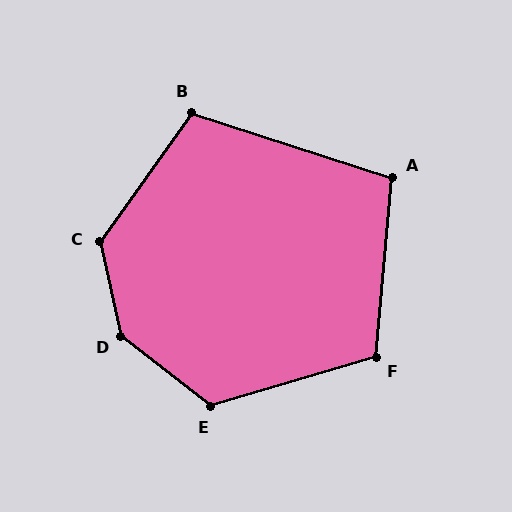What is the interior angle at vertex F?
Approximately 112 degrees (obtuse).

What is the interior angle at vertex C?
Approximately 132 degrees (obtuse).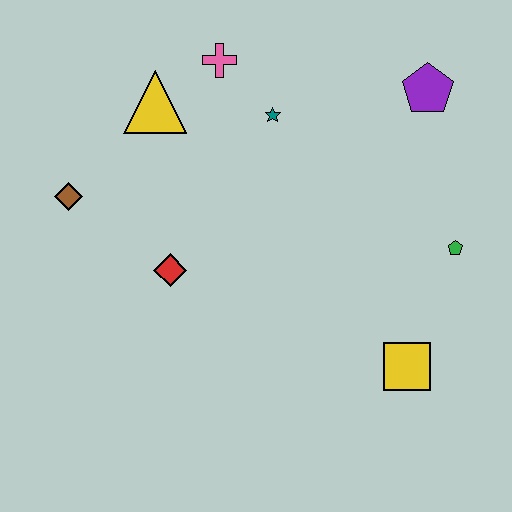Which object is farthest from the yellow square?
The brown diamond is farthest from the yellow square.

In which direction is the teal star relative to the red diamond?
The teal star is above the red diamond.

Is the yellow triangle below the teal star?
No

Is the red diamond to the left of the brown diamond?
No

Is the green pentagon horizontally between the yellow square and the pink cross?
No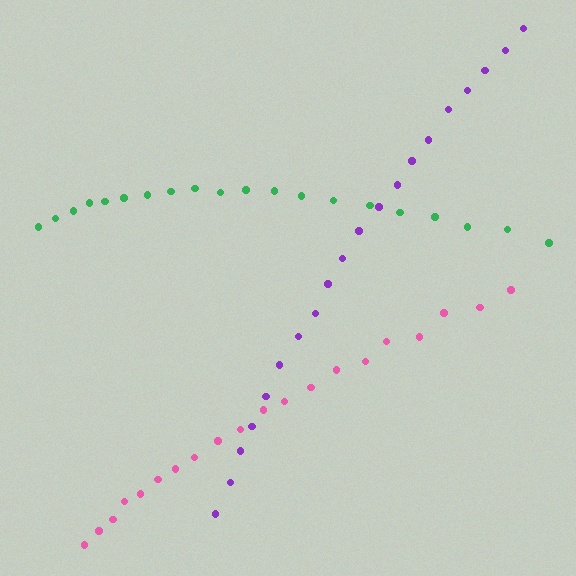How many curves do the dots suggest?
There are 3 distinct paths.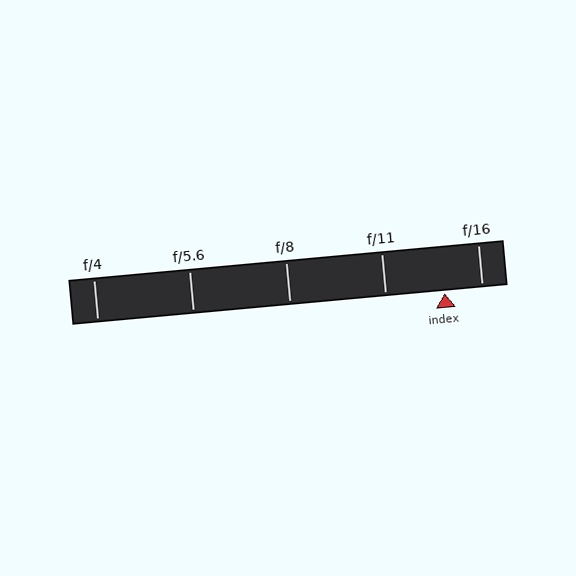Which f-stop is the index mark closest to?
The index mark is closest to f/16.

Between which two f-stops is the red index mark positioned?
The index mark is between f/11 and f/16.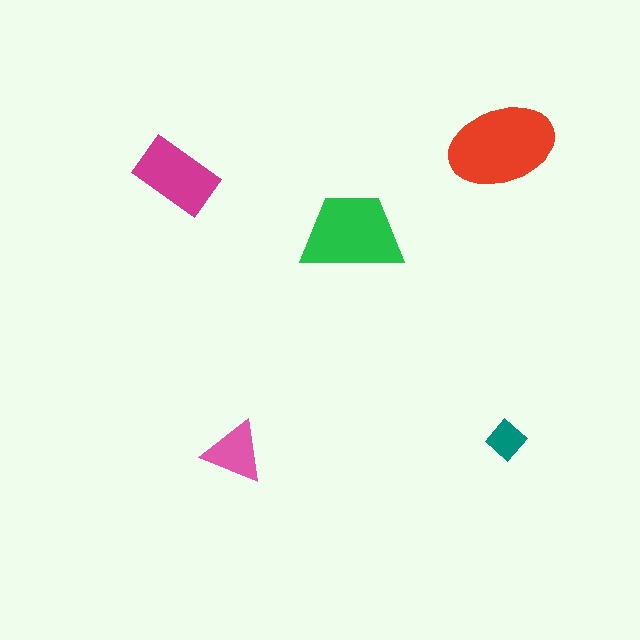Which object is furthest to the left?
The magenta rectangle is leftmost.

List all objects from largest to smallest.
The red ellipse, the green trapezoid, the magenta rectangle, the pink triangle, the teal diamond.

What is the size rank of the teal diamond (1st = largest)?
5th.